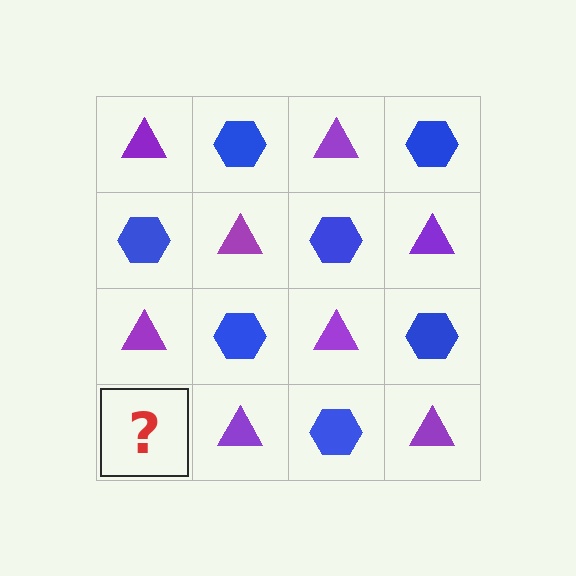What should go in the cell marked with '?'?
The missing cell should contain a blue hexagon.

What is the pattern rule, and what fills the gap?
The rule is that it alternates purple triangle and blue hexagon in a checkerboard pattern. The gap should be filled with a blue hexagon.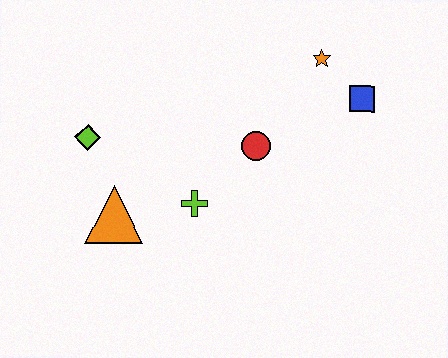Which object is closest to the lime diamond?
The orange triangle is closest to the lime diamond.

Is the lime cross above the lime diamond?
No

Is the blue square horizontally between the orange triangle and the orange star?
No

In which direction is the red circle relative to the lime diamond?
The red circle is to the right of the lime diamond.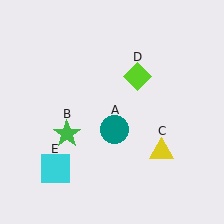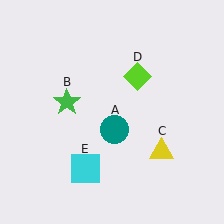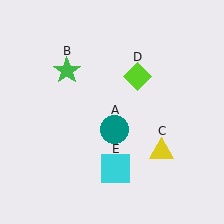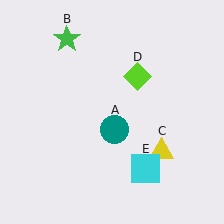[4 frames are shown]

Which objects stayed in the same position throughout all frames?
Teal circle (object A) and yellow triangle (object C) and lime diamond (object D) remained stationary.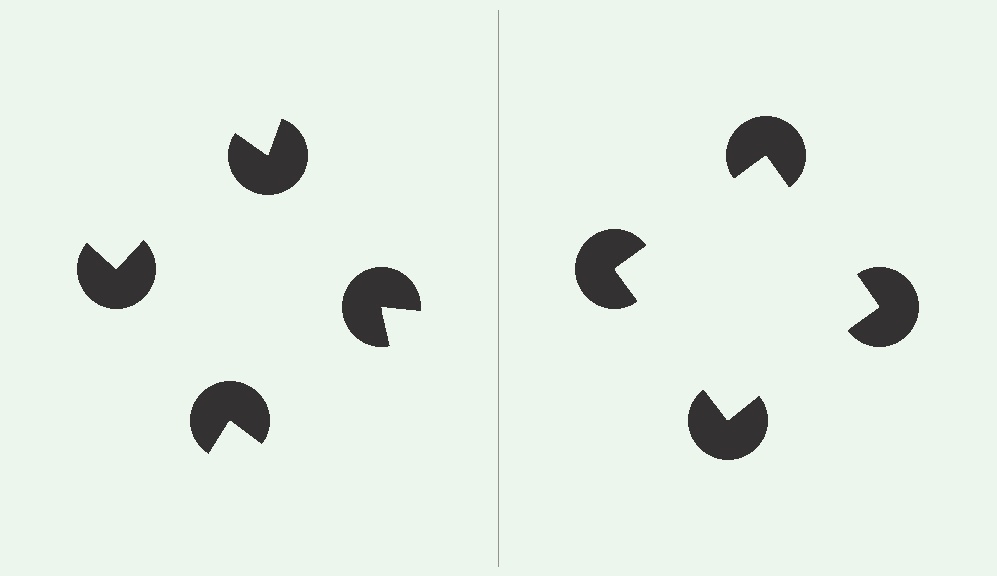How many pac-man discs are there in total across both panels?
8 — 4 on each side.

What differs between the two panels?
The pac-man discs are positioned identically on both sides; only the wedge orientations differ. On the right they align to a square; on the left they are misaligned.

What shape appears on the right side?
An illusory square.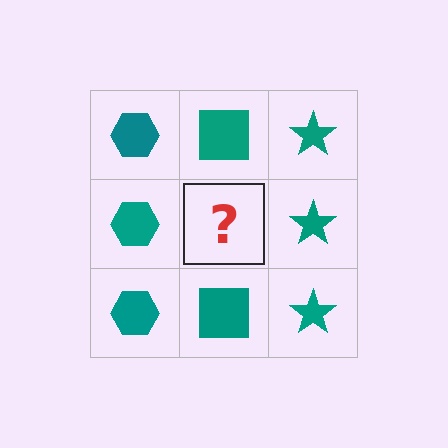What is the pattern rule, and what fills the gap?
The rule is that each column has a consistent shape. The gap should be filled with a teal square.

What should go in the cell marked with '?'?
The missing cell should contain a teal square.